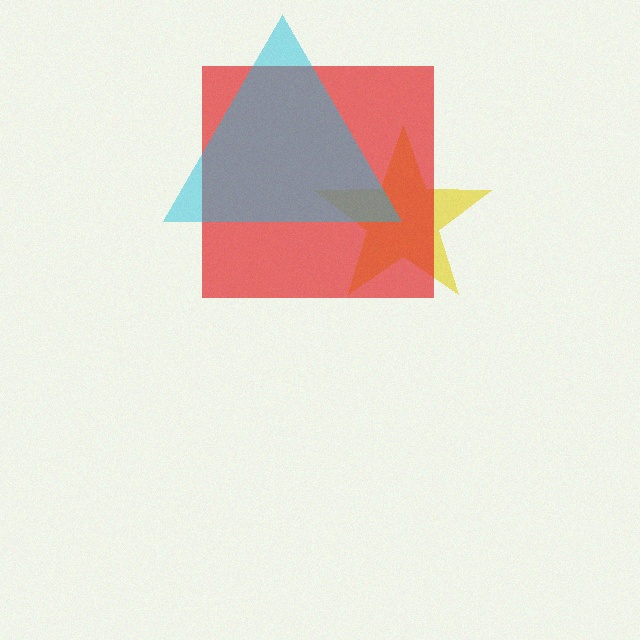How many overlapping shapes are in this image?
There are 3 overlapping shapes in the image.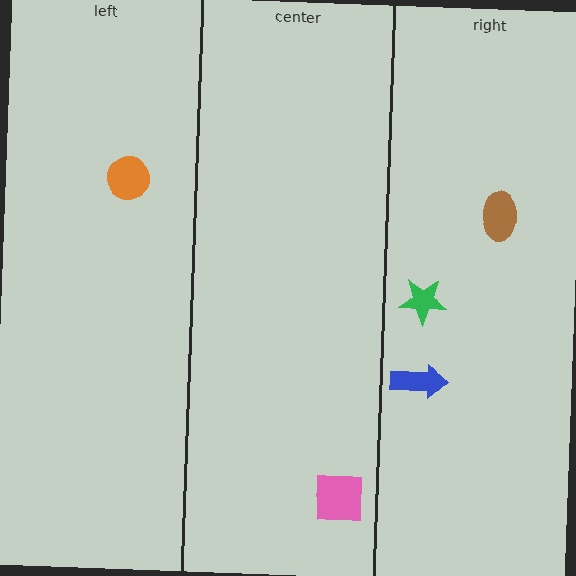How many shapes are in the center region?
1.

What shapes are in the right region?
The blue arrow, the brown ellipse, the green star.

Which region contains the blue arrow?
The right region.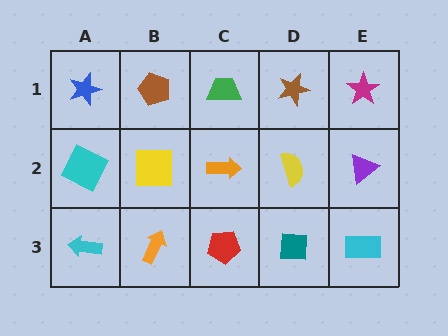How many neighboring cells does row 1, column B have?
3.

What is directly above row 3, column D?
A yellow semicircle.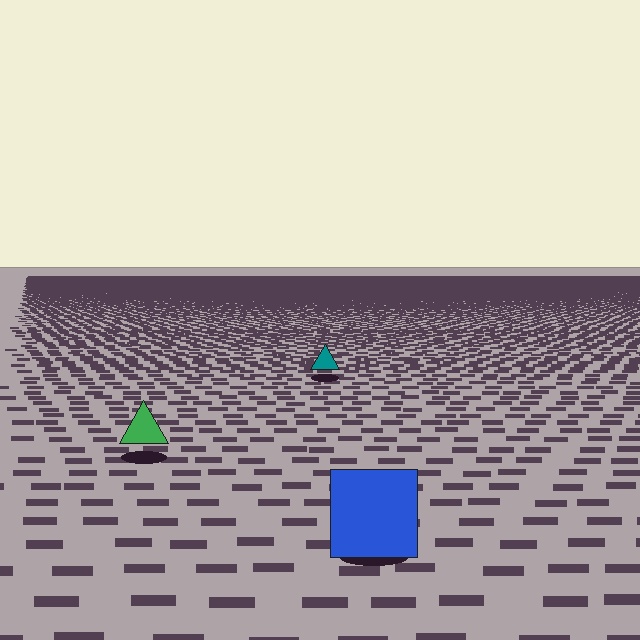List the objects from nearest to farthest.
From nearest to farthest: the blue square, the green triangle, the teal triangle.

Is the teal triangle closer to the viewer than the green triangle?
No. The green triangle is closer — you can tell from the texture gradient: the ground texture is coarser near it.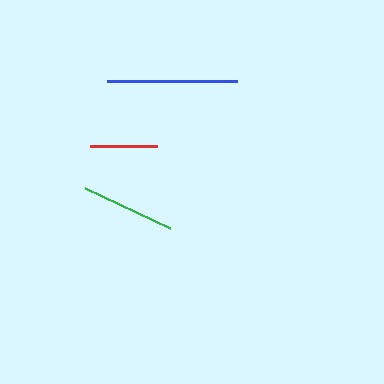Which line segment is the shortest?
The red line is the shortest at approximately 68 pixels.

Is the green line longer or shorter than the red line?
The green line is longer than the red line.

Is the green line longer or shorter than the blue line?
The blue line is longer than the green line.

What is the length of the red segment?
The red segment is approximately 68 pixels long.